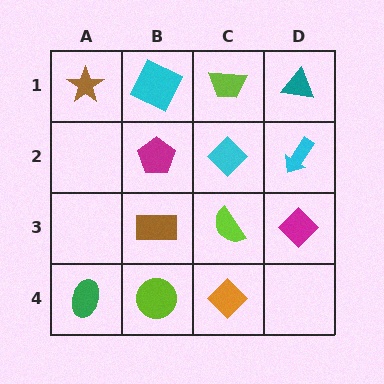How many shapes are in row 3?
3 shapes.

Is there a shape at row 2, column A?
No, that cell is empty.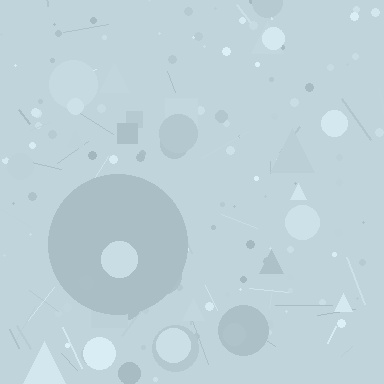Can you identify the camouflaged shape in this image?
The camouflaged shape is a circle.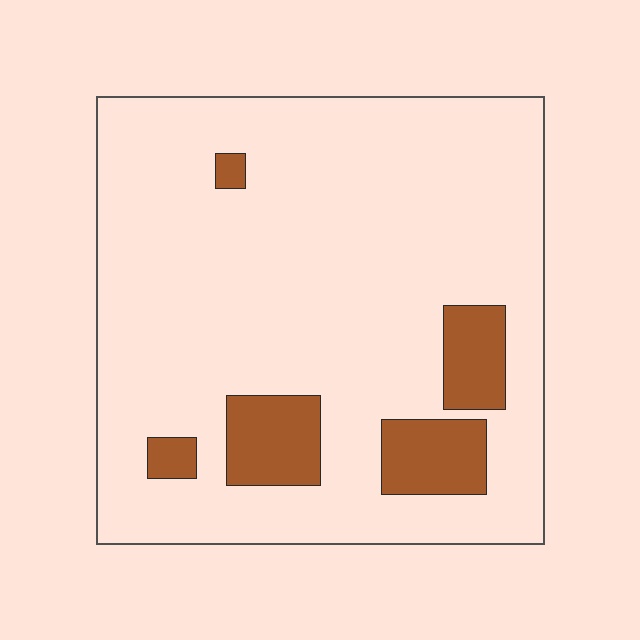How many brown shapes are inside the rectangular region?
5.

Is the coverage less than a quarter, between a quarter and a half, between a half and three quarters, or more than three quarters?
Less than a quarter.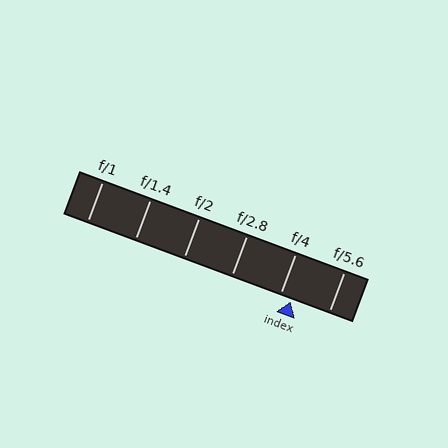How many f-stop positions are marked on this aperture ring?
There are 6 f-stop positions marked.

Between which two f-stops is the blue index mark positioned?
The index mark is between f/4 and f/5.6.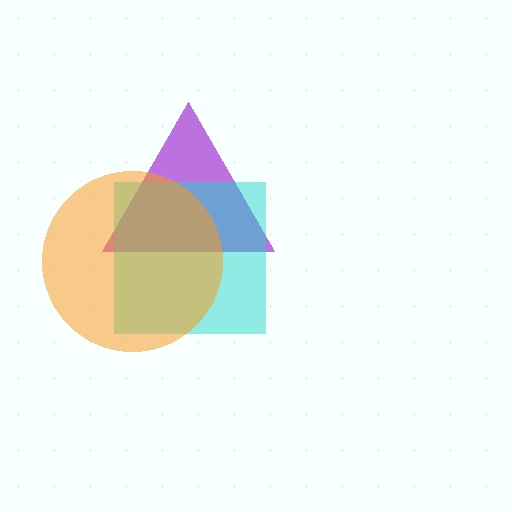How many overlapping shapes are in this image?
There are 3 overlapping shapes in the image.